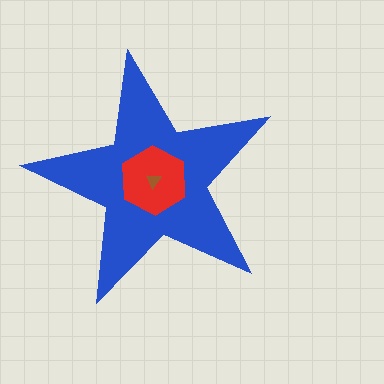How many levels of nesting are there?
3.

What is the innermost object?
The brown triangle.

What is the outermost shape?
The blue star.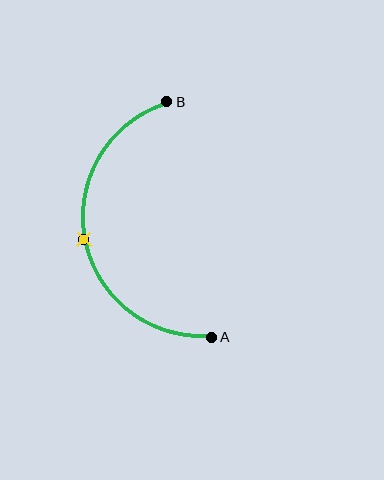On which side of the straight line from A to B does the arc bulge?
The arc bulges to the left of the straight line connecting A and B.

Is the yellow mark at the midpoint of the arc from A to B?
Yes. The yellow mark lies on the arc at equal arc-length from both A and B — it is the arc midpoint.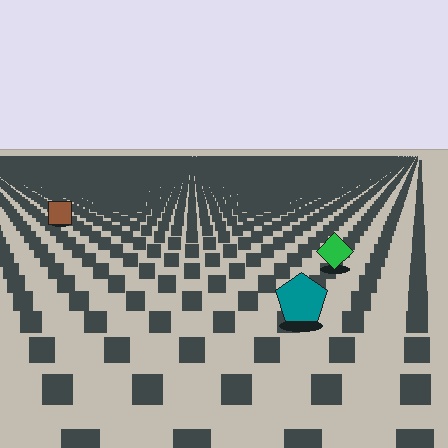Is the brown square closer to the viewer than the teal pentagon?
No. The teal pentagon is closer — you can tell from the texture gradient: the ground texture is coarser near it.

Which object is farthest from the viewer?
The brown square is farthest from the viewer. It appears smaller and the ground texture around it is denser.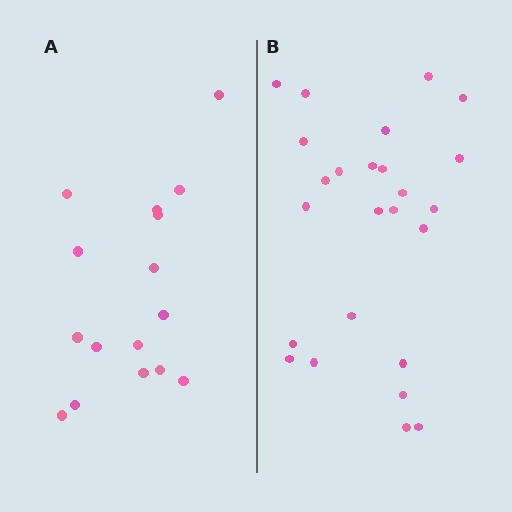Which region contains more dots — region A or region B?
Region B (the right region) has more dots.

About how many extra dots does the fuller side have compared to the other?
Region B has roughly 8 or so more dots than region A.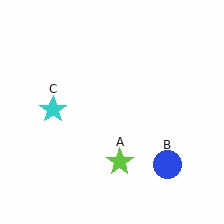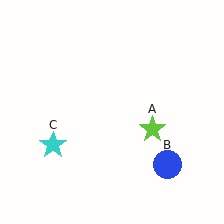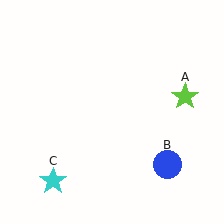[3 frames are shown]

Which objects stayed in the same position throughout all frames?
Blue circle (object B) remained stationary.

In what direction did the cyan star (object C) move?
The cyan star (object C) moved down.